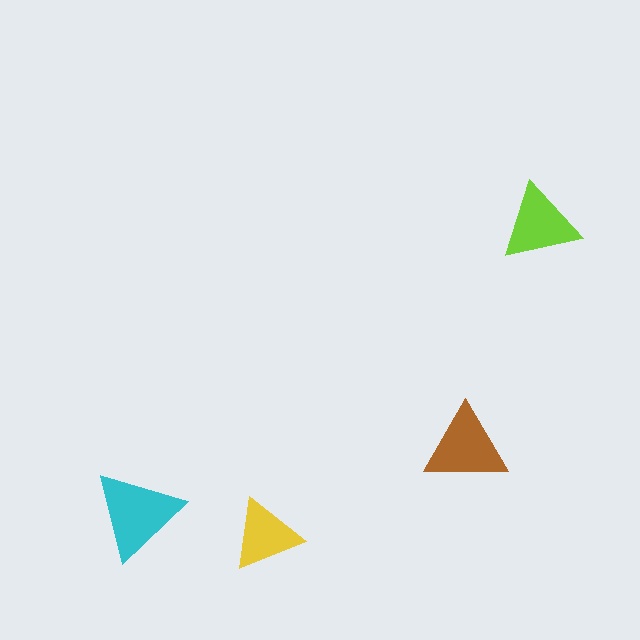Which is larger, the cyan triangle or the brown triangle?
The cyan one.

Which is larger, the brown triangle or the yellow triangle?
The brown one.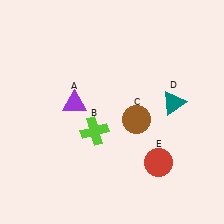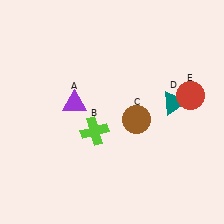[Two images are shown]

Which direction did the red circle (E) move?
The red circle (E) moved up.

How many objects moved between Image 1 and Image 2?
1 object moved between the two images.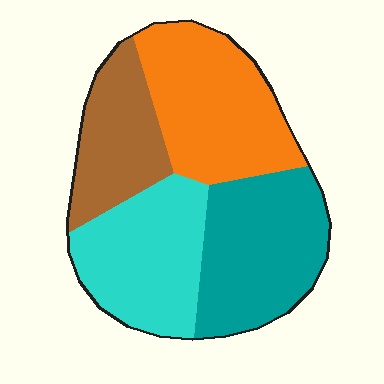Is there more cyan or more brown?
Cyan.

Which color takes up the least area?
Brown, at roughly 20%.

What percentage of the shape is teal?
Teal takes up about one quarter (1/4) of the shape.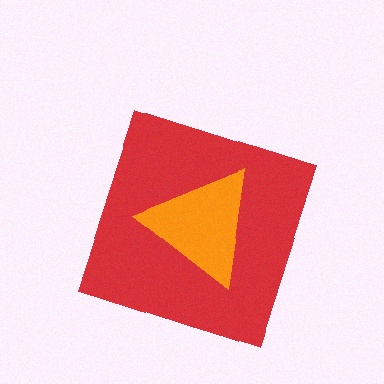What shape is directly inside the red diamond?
The orange triangle.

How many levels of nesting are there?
2.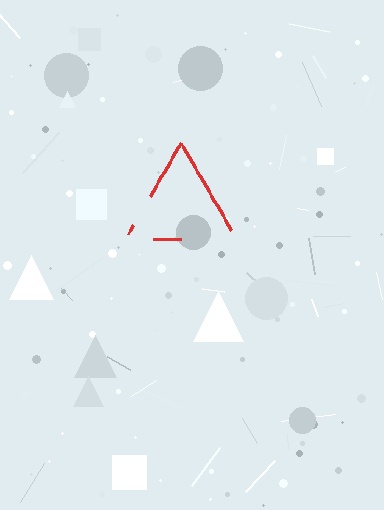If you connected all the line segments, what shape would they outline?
They would outline a triangle.